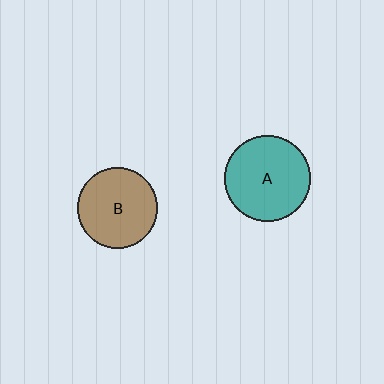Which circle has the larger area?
Circle A (teal).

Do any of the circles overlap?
No, none of the circles overlap.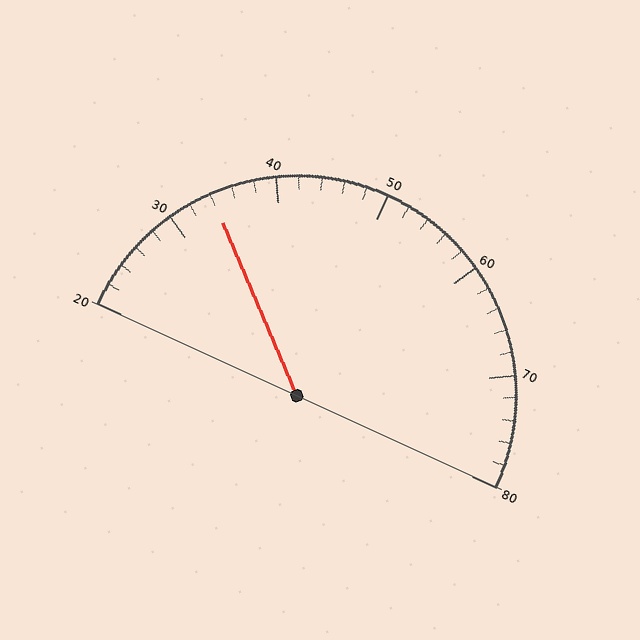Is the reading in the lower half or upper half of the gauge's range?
The reading is in the lower half of the range (20 to 80).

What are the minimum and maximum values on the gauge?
The gauge ranges from 20 to 80.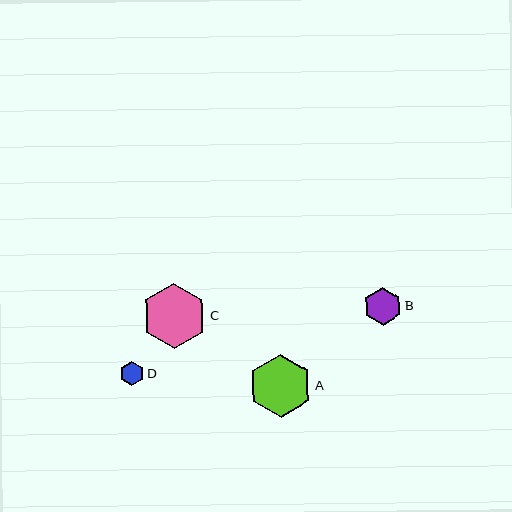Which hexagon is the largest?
Hexagon C is the largest with a size of approximately 65 pixels.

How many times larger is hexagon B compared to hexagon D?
Hexagon B is approximately 1.6 times the size of hexagon D.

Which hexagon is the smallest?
Hexagon D is the smallest with a size of approximately 24 pixels.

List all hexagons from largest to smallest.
From largest to smallest: C, A, B, D.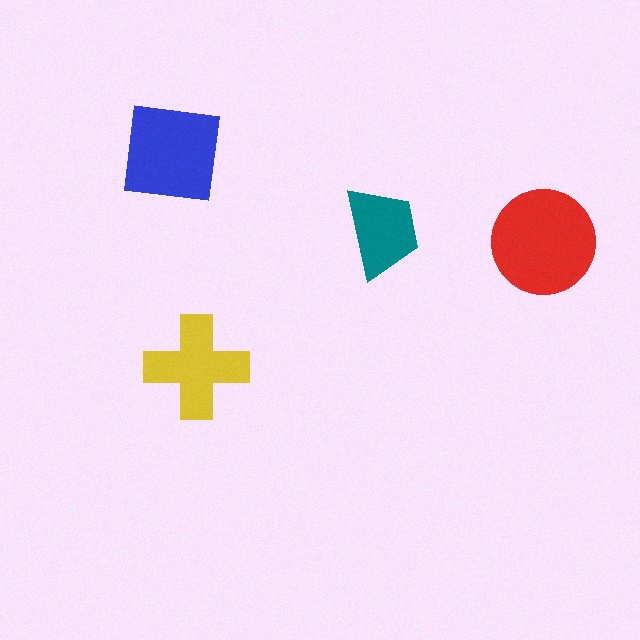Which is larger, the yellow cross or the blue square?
The blue square.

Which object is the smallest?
The teal trapezoid.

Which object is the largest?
The red circle.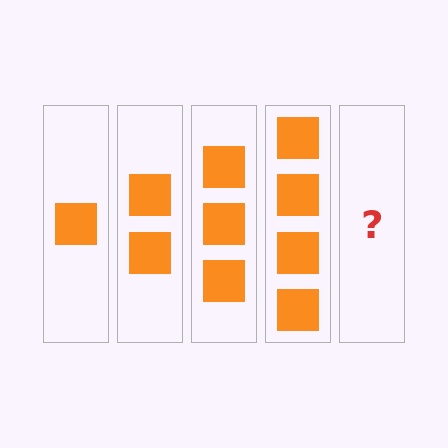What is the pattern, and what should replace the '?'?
The pattern is that each step adds one more square. The '?' should be 5 squares.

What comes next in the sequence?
The next element should be 5 squares.